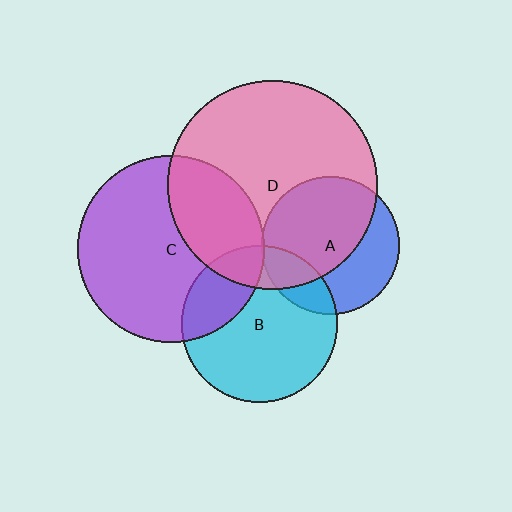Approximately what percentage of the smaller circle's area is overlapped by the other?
Approximately 20%.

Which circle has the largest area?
Circle D (pink).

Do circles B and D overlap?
Yes.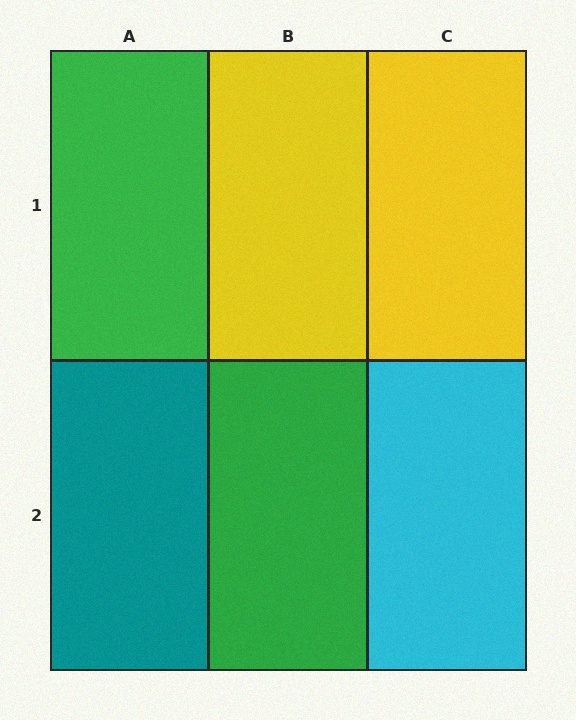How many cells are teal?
1 cell is teal.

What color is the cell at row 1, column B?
Yellow.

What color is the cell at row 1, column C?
Yellow.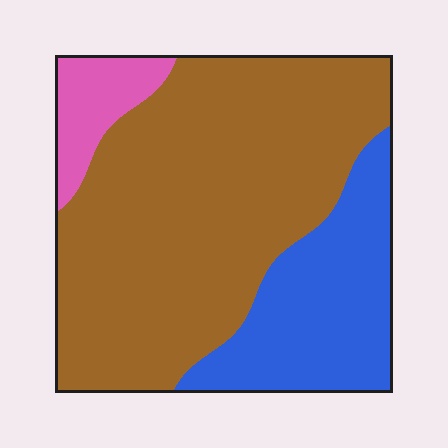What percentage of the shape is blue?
Blue covers about 25% of the shape.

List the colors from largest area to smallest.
From largest to smallest: brown, blue, pink.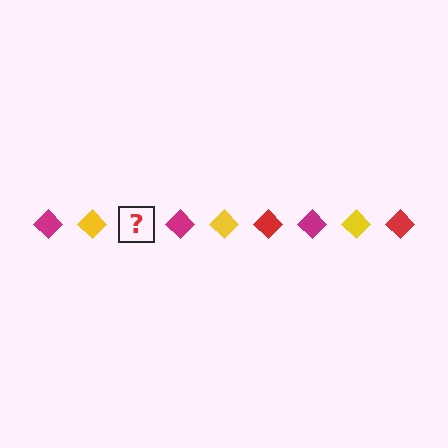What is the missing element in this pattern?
The missing element is a red diamond.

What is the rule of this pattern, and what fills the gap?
The rule is that the pattern cycles through magenta, yellow, red diamonds. The gap should be filled with a red diamond.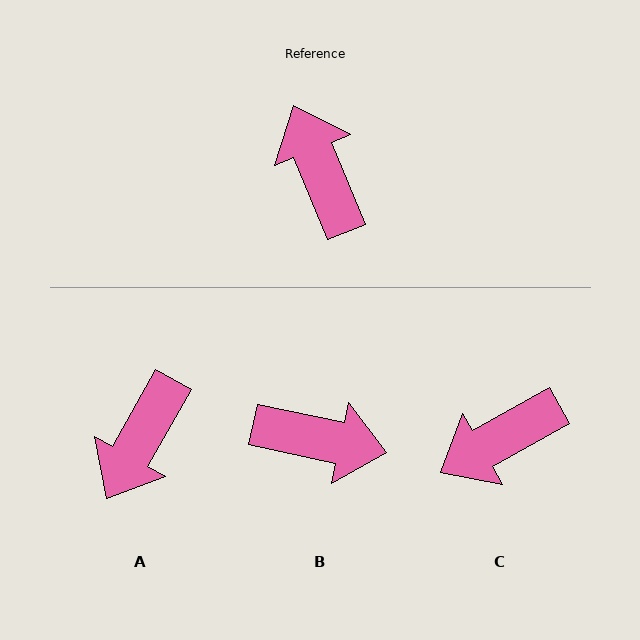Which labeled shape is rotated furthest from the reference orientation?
A, about 128 degrees away.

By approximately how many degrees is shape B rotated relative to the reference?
Approximately 124 degrees clockwise.